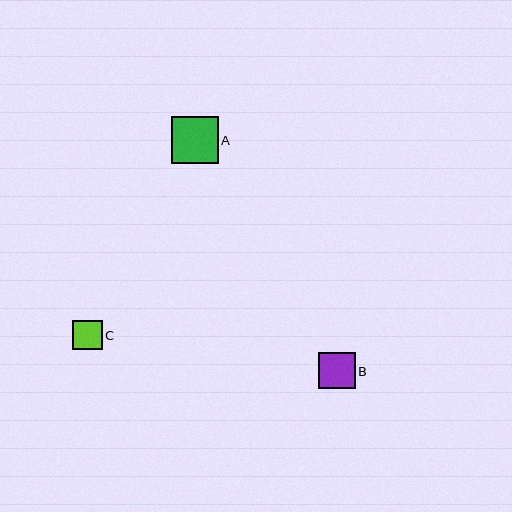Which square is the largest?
Square A is the largest with a size of approximately 47 pixels.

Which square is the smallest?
Square C is the smallest with a size of approximately 29 pixels.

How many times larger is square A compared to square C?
Square A is approximately 1.6 times the size of square C.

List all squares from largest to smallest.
From largest to smallest: A, B, C.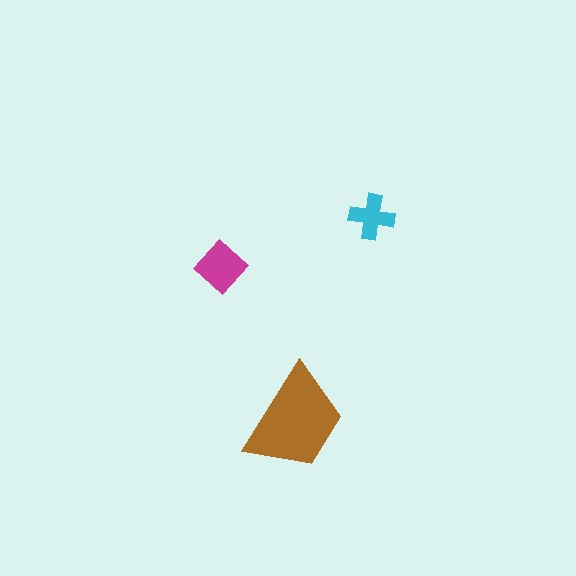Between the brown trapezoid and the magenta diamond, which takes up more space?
The brown trapezoid.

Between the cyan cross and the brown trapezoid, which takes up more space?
The brown trapezoid.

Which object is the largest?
The brown trapezoid.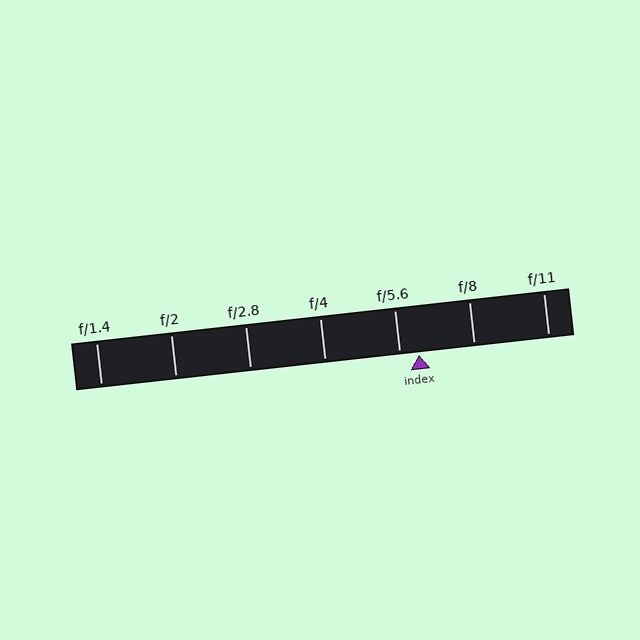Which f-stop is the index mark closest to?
The index mark is closest to f/5.6.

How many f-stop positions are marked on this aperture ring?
There are 7 f-stop positions marked.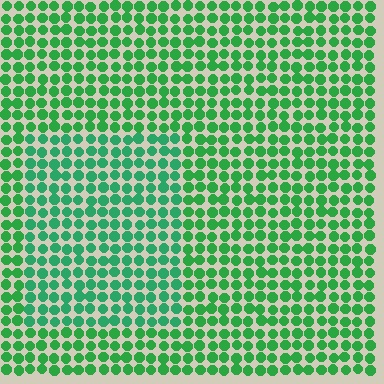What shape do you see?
I see a rectangle.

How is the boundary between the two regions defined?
The boundary is defined purely by a slight shift in hue (about 18 degrees). Spacing, size, and orientation are identical on both sides.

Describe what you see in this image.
The image is filled with small green elements in a uniform arrangement. A rectangle-shaped region is visible where the elements are tinted to a slightly different hue, forming a subtle color boundary.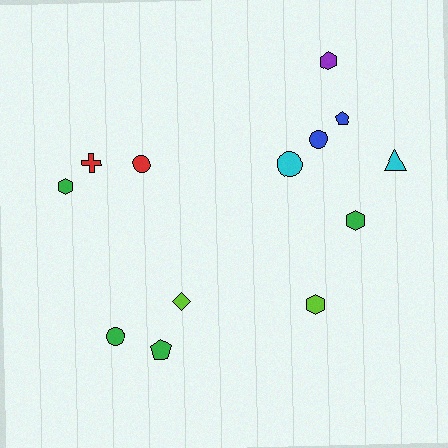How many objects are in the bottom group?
There are 4 objects.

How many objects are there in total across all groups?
There are 13 objects.